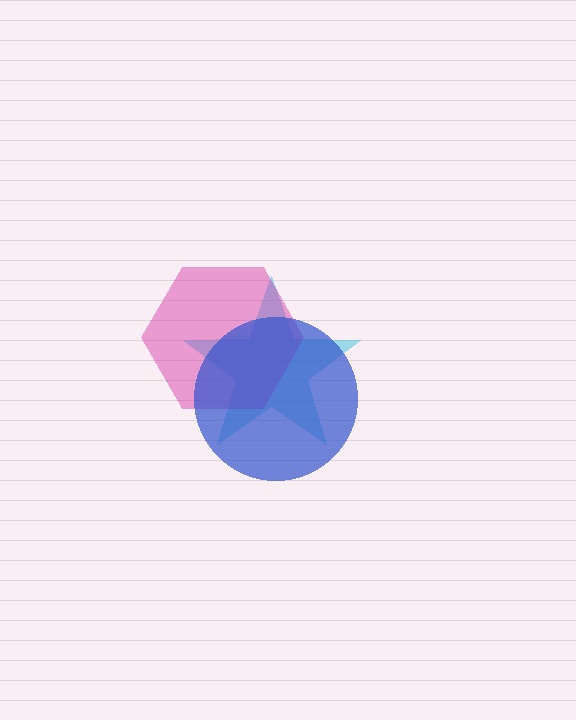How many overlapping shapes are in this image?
There are 3 overlapping shapes in the image.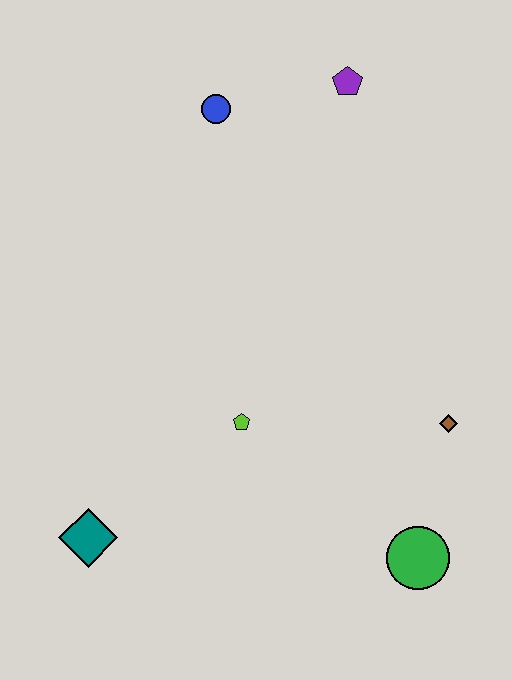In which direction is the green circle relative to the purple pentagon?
The green circle is below the purple pentagon.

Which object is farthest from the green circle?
The blue circle is farthest from the green circle.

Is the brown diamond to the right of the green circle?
Yes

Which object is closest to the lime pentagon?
The teal diamond is closest to the lime pentagon.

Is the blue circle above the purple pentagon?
No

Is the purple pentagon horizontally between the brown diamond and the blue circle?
Yes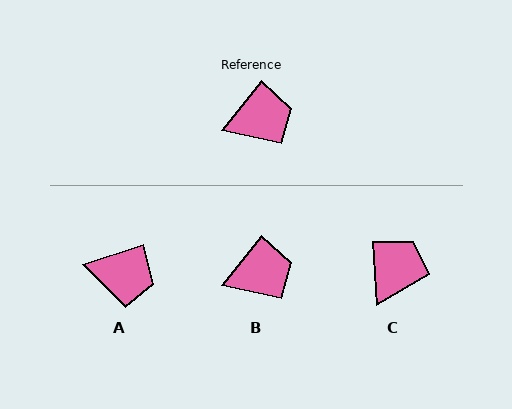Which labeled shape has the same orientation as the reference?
B.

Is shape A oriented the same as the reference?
No, it is off by about 33 degrees.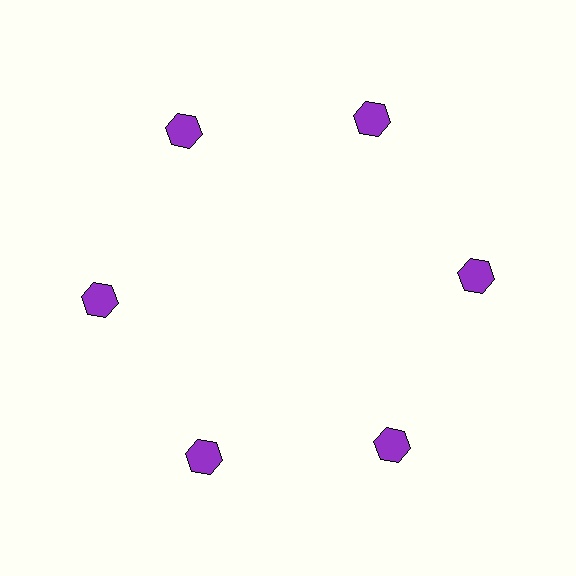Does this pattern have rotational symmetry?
Yes, this pattern has 6-fold rotational symmetry. It looks the same after rotating 60 degrees around the center.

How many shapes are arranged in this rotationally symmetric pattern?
There are 6 shapes, arranged in 6 groups of 1.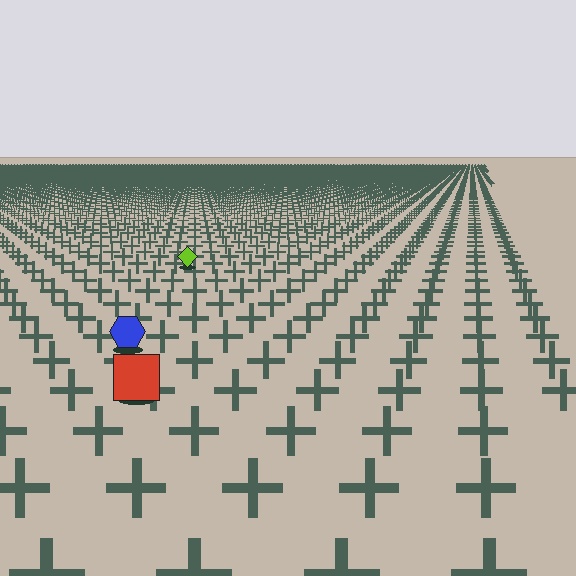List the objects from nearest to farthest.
From nearest to farthest: the red square, the blue hexagon, the lime diamond.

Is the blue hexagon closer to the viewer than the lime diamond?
Yes. The blue hexagon is closer — you can tell from the texture gradient: the ground texture is coarser near it.